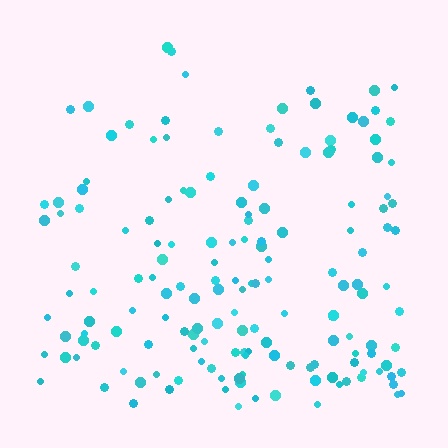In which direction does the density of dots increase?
From top to bottom, with the bottom side densest.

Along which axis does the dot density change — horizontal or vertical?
Vertical.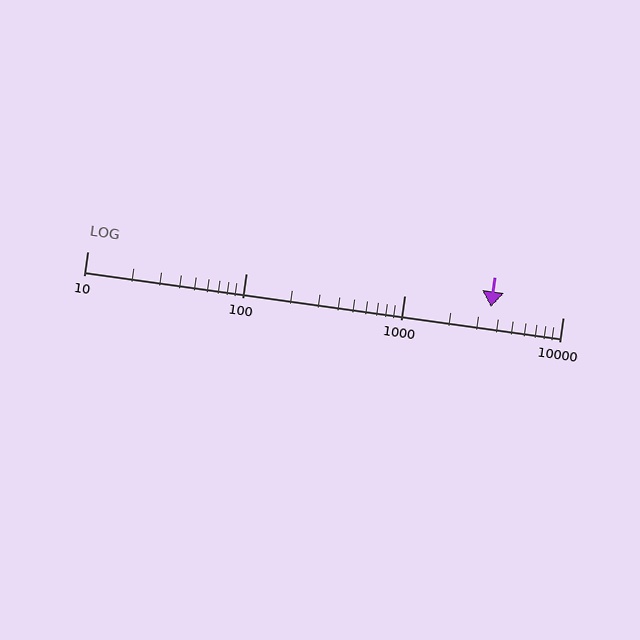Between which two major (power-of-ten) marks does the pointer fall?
The pointer is between 1000 and 10000.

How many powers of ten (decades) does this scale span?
The scale spans 3 decades, from 10 to 10000.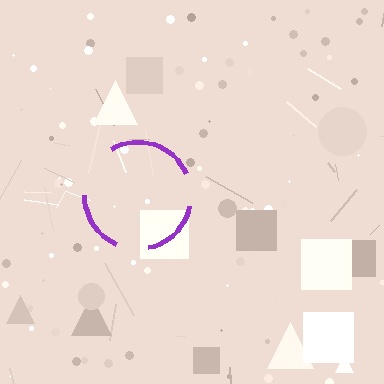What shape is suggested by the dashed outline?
The dashed outline suggests a circle.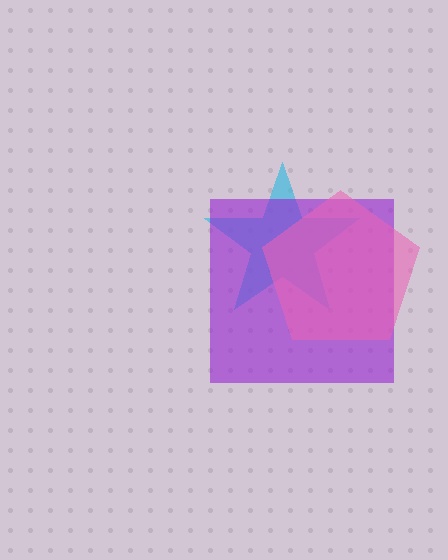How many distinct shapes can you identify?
There are 3 distinct shapes: a cyan star, a purple square, a pink pentagon.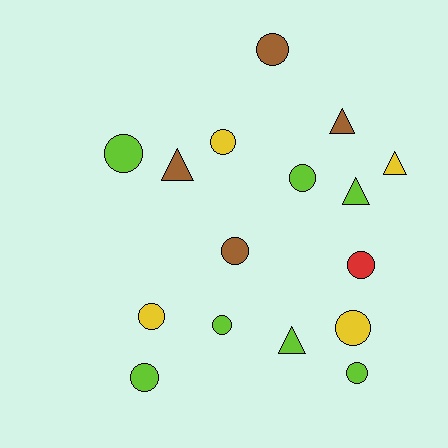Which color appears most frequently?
Lime, with 7 objects.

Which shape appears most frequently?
Circle, with 11 objects.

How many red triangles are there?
There are no red triangles.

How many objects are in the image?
There are 16 objects.